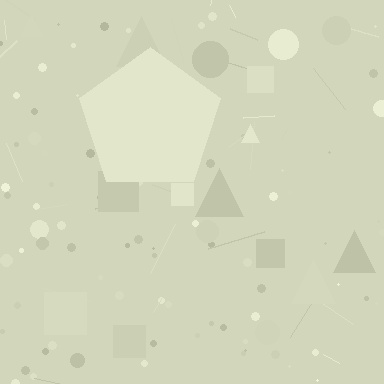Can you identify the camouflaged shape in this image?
The camouflaged shape is a pentagon.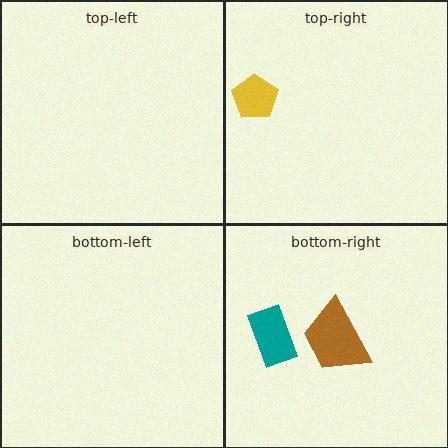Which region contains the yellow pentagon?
The top-right region.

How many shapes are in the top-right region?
1.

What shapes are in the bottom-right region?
The teal rectangle, the brown trapezoid.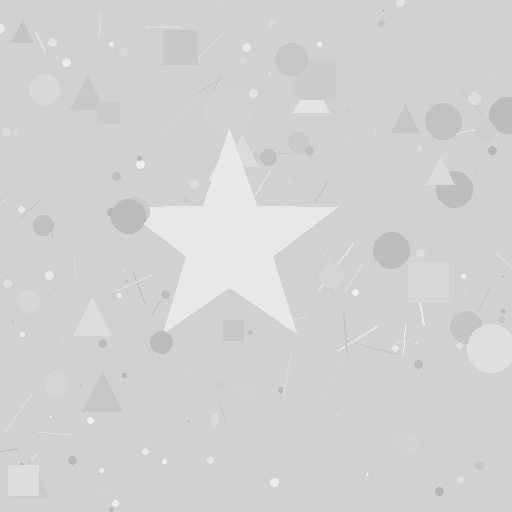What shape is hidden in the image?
A star is hidden in the image.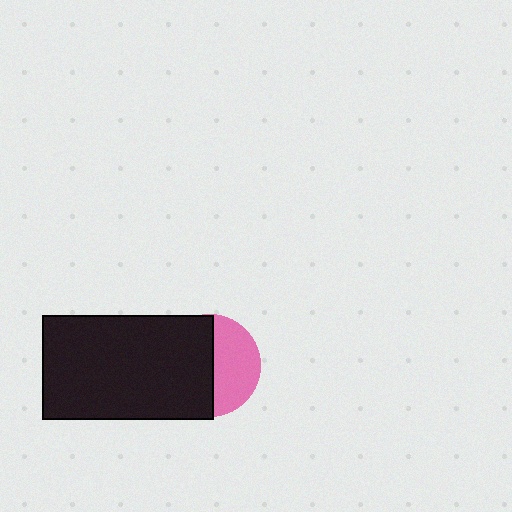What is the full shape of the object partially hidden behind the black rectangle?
The partially hidden object is a pink circle.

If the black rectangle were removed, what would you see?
You would see the complete pink circle.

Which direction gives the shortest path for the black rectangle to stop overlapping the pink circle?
Moving left gives the shortest separation.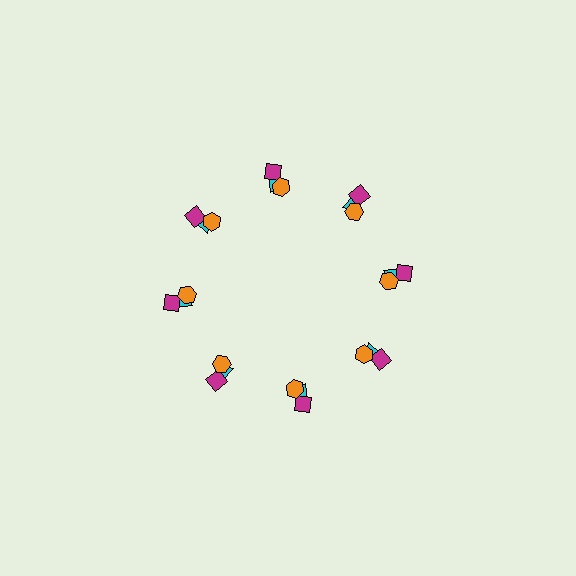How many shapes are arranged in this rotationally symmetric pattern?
There are 24 shapes, arranged in 8 groups of 3.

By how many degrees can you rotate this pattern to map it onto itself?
The pattern maps onto itself every 45 degrees of rotation.